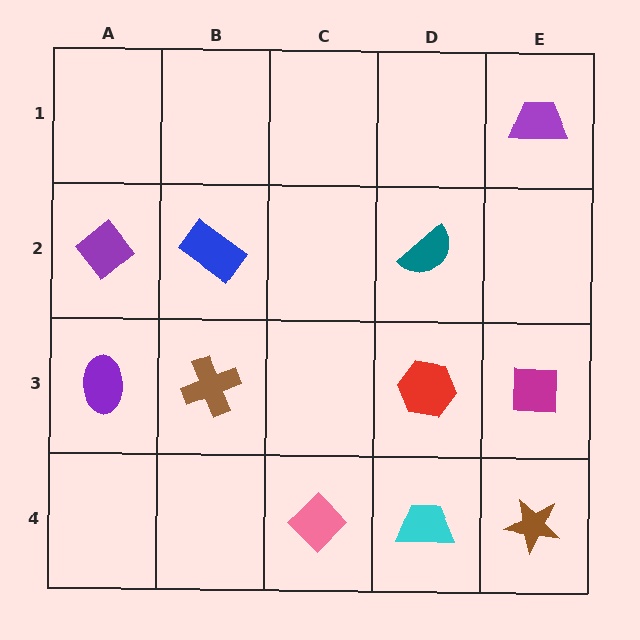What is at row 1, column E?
A purple trapezoid.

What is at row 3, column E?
A magenta square.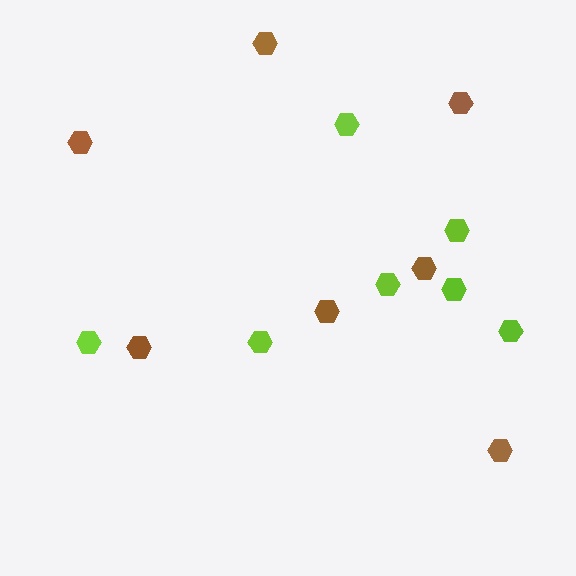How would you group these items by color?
There are 2 groups: one group of lime hexagons (7) and one group of brown hexagons (7).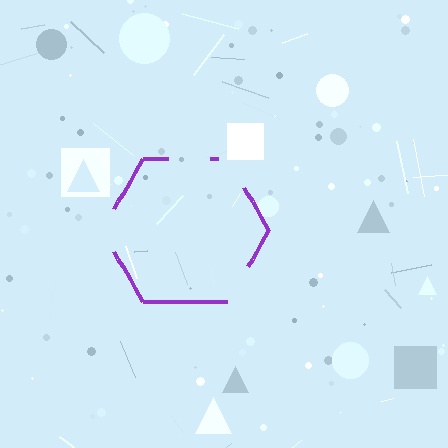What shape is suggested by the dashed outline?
The dashed outline suggests a hexagon.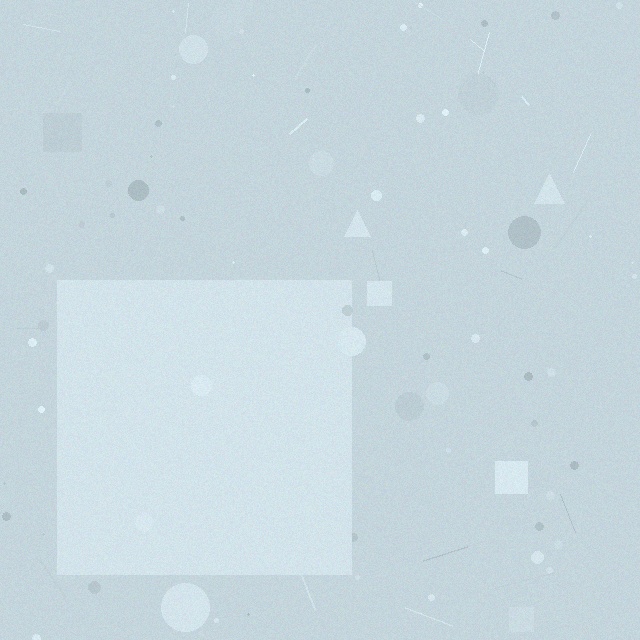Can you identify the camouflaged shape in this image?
The camouflaged shape is a square.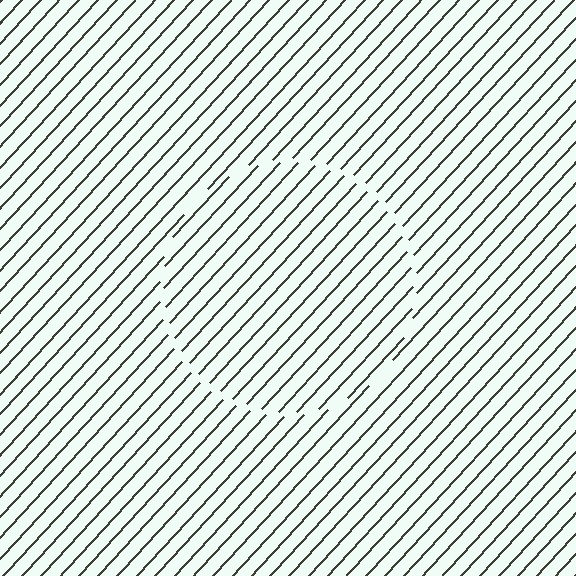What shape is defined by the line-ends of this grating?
An illusory circle. The interior of the shape contains the same grating, shifted by half a period — the contour is defined by the phase discontinuity where line-ends from the inner and outer gratings abut.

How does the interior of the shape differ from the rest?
The interior of the shape contains the same grating, shifted by half a period — the contour is defined by the phase discontinuity where line-ends from the inner and outer gratings abut.